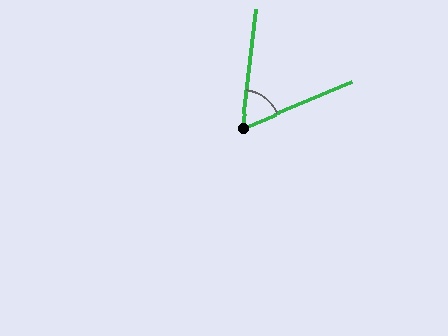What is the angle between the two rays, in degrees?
Approximately 60 degrees.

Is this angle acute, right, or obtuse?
It is acute.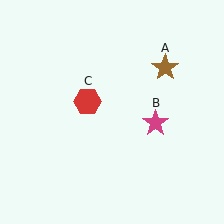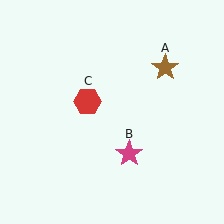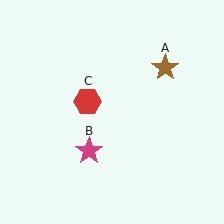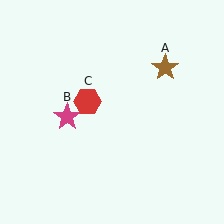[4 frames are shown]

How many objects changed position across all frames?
1 object changed position: magenta star (object B).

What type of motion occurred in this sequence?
The magenta star (object B) rotated clockwise around the center of the scene.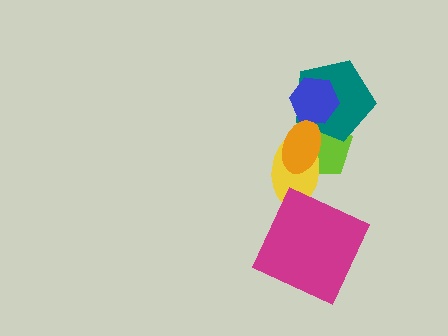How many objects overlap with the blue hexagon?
2 objects overlap with the blue hexagon.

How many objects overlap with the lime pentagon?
4 objects overlap with the lime pentagon.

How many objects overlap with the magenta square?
0 objects overlap with the magenta square.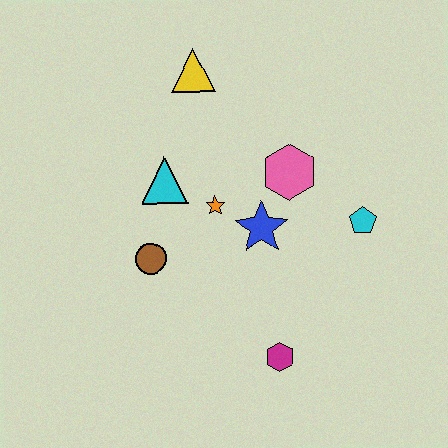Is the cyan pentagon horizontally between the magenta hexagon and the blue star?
No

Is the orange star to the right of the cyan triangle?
Yes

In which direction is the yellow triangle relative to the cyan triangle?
The yellow triangle is above the cyan triangle.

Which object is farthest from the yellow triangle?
The magenta hexagon is farthest from the yellow triangle.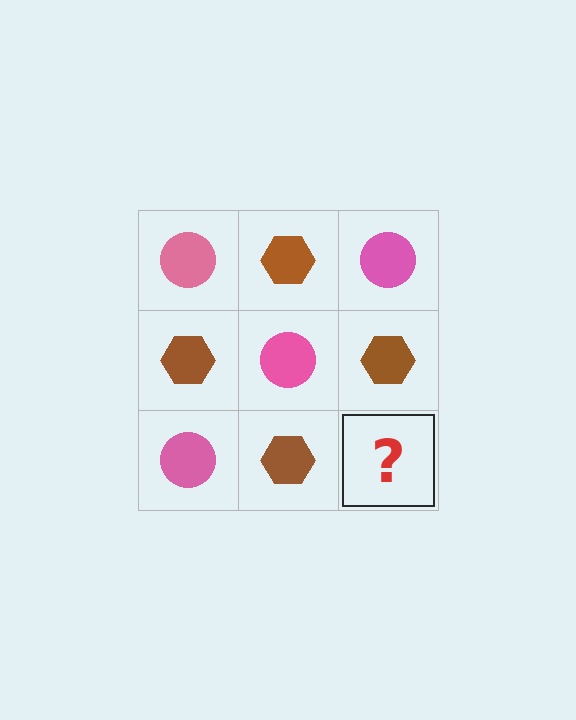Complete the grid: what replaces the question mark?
The question mark should be replaced with a pink circle.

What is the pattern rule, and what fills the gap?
The rule is that it alternates pink circle and brown hexagon in a checkerboard pattern. The gap should be filled with a pink circle.